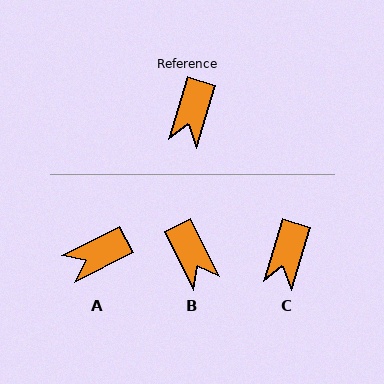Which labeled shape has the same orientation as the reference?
C.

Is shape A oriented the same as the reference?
No, it is off by about 46 degrees.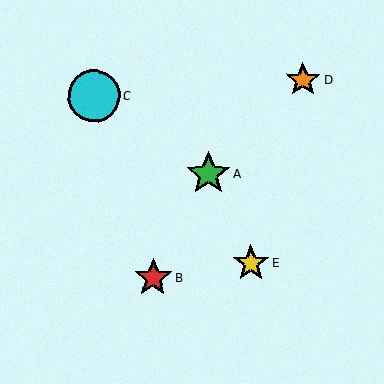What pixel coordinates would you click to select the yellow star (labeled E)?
Click at (251, 264) to select the yellow star E.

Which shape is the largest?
The cyan circle (labeled C) is the largest.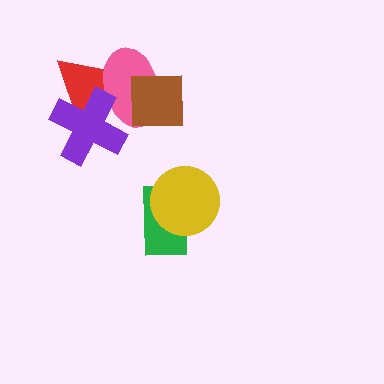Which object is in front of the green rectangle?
The yellow circle is in front of the green rectangle.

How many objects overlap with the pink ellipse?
3 objects overlap with the pink ellipse.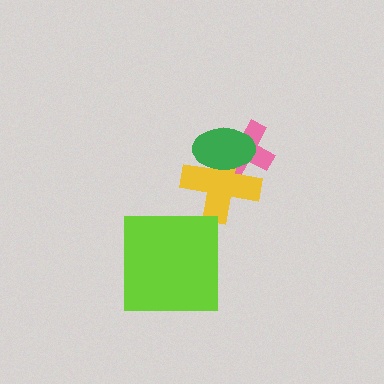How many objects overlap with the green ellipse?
2 objects overlap with the green ellipse.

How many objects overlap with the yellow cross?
2 objects overlap with the yellow cross.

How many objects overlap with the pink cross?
2 objects overlap with the pink cross.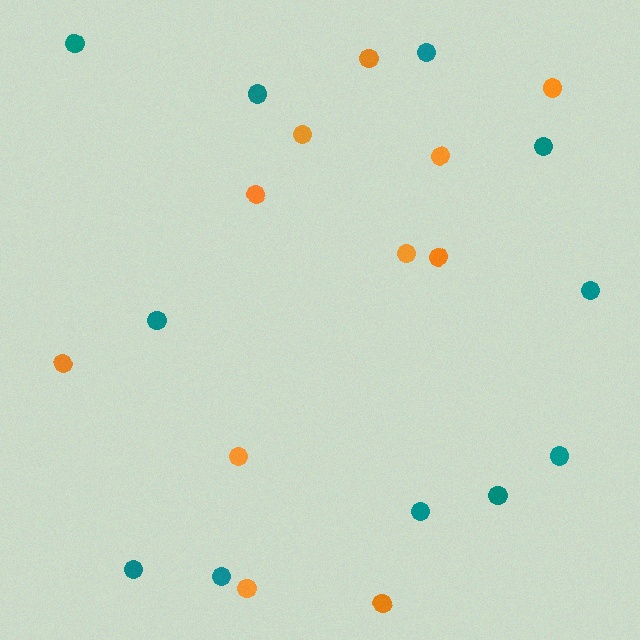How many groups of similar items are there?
There are 2 groups: one group of teal circles (11) and one group of orange circles (11).